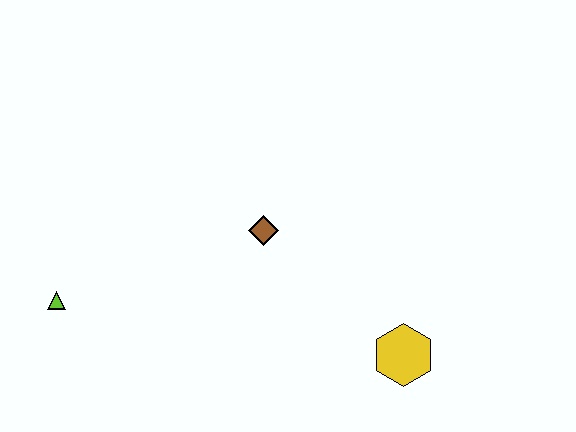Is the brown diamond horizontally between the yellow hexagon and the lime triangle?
Yes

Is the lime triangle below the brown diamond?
Yes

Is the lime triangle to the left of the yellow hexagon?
Yes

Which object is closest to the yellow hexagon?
The brown diamond is closest to the yellow hexagon.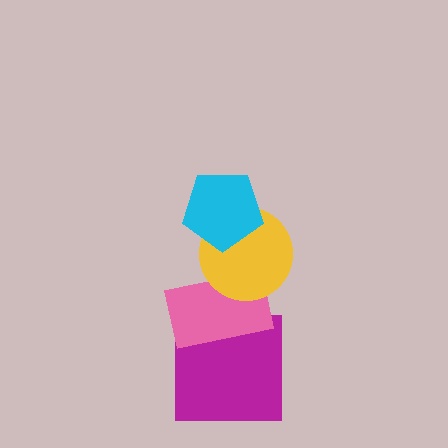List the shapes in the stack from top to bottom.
From top to bottom: the cyan pentagon, the yellow circle, the pink rectangle, the magenta square.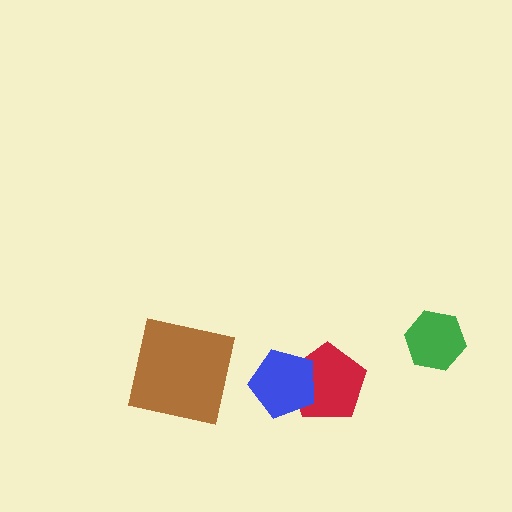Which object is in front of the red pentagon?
The blue pentagon is in front of the red pentagon.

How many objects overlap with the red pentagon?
1 object overlaps with the red pentagon.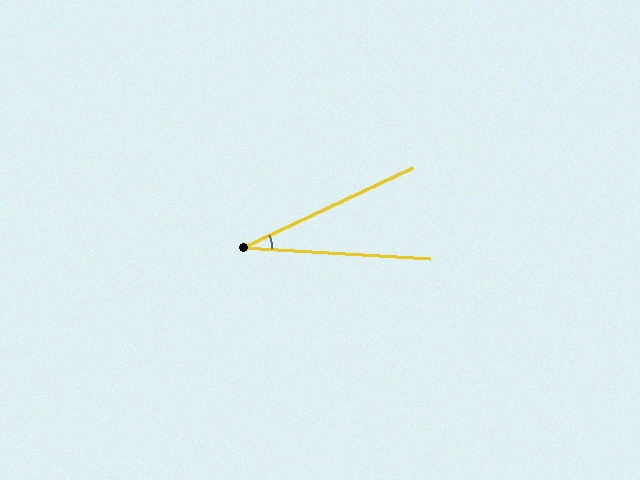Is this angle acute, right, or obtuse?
It is acute.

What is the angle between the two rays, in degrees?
Approximately 29 degrees.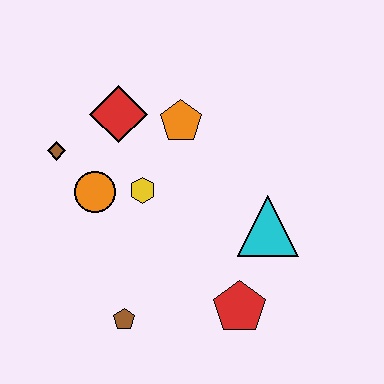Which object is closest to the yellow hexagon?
The orange circle is closest to the yellow hexagon.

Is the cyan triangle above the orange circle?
No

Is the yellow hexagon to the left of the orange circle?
No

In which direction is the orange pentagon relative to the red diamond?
The orange pentagon is to the right of the red diamond.